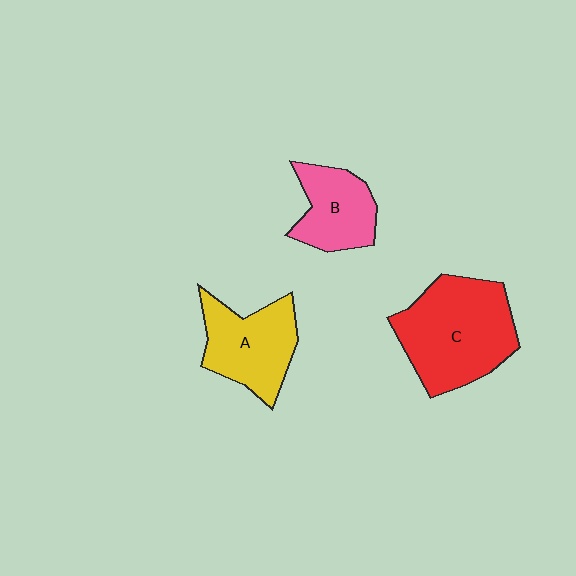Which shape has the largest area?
Shape C (red).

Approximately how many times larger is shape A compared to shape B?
Approximately 1.2 times.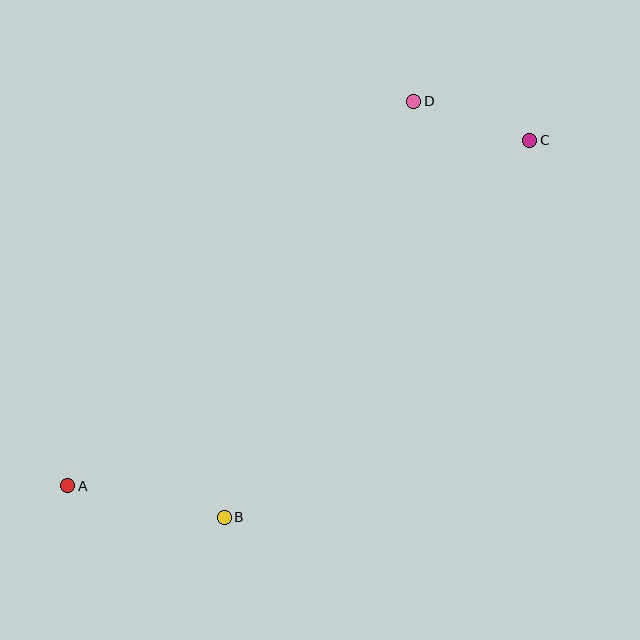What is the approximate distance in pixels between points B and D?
The distance between B and D is approximately 457 pixels.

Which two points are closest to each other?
Points C and D are closest to each other.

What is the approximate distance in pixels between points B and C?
The distance between B and C is approximately 485 pixels.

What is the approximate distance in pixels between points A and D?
The distance between A and D is approximately 517 pixels.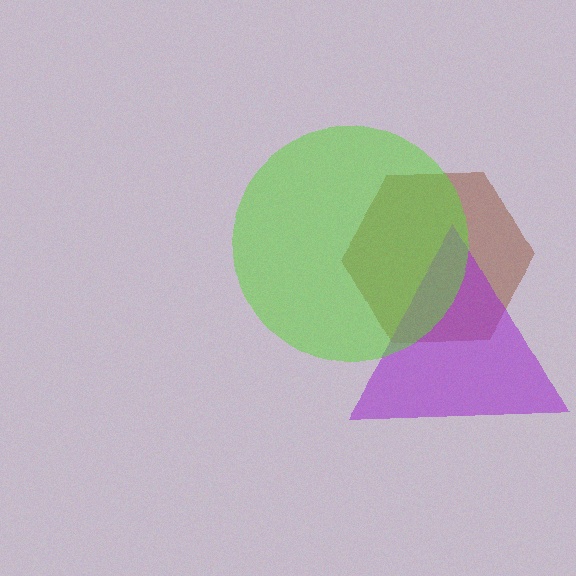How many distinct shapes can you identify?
There are 3 distinct shapes: a brown hexagon, a purple triangle, a lime circle.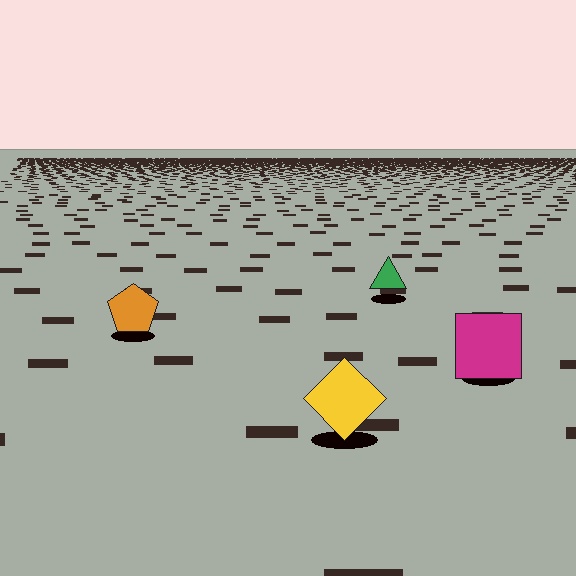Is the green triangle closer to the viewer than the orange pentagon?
No. The orange pentagon is closer — you can tell from the texture gradient: the ground texture is coarser near it.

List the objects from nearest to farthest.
From nearest to farthest: the yellow diamond, the magenta square, the orange pentagon, the green triangle.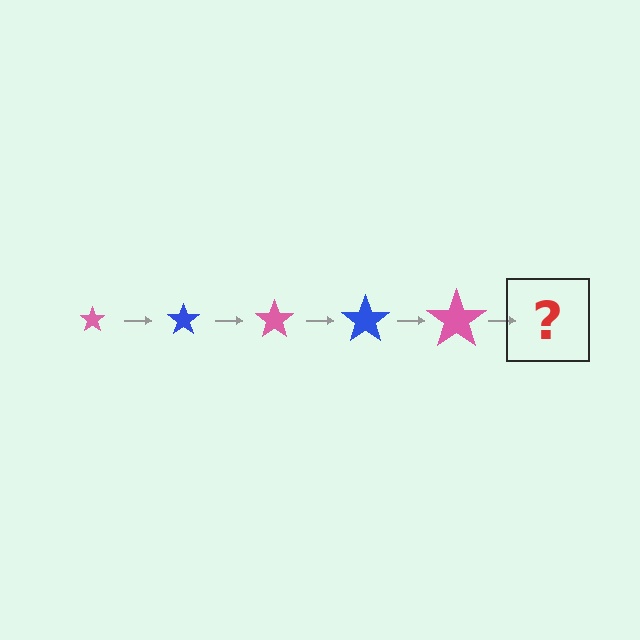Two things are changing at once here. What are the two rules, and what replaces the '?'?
The two rules are that the star grows larger each step and the color cycles through pink and blue. The '?' should be a blue star, larger than the previous one.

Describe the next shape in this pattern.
It should be a blue star, larger than the previous one.